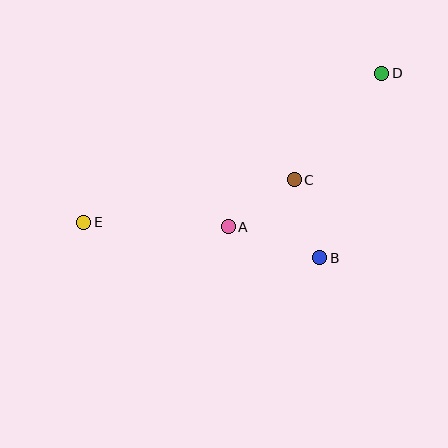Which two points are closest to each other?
Points A and C are closest to each other.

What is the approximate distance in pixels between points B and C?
The distance between B and C is approximately 82 pixels.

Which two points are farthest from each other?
Points D and E are farthest from each other.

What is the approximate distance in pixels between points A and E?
The distance between A and E is approximately 144 pixels.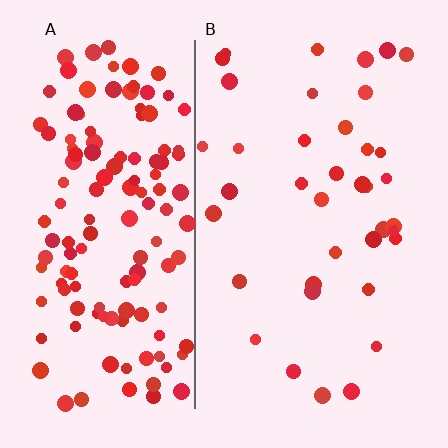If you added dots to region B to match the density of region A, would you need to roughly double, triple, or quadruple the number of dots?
Approximately quadruple.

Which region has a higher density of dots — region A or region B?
A (the left).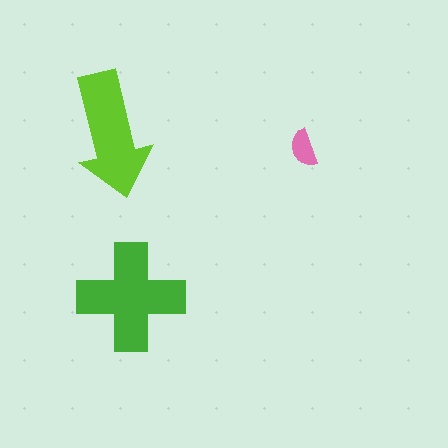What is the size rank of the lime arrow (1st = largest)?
2nd.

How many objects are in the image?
There are 3 objects in the image.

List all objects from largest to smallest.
The green cross, the lime arrow, the pink semicircle.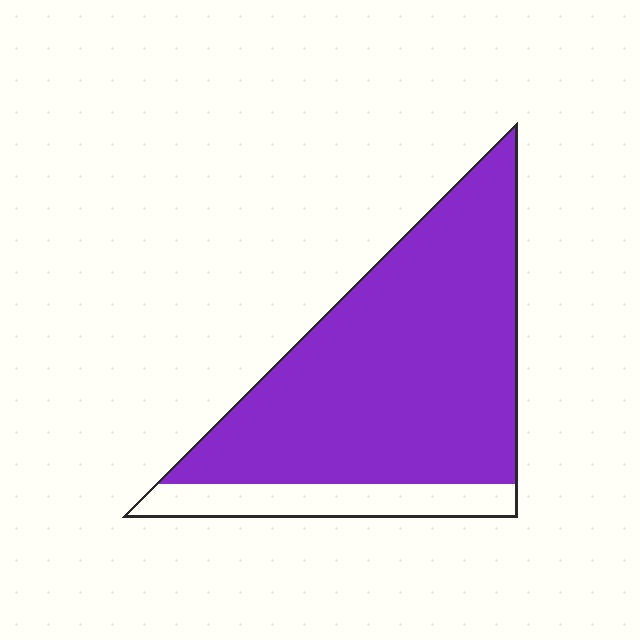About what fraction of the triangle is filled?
About five sixths (5/6).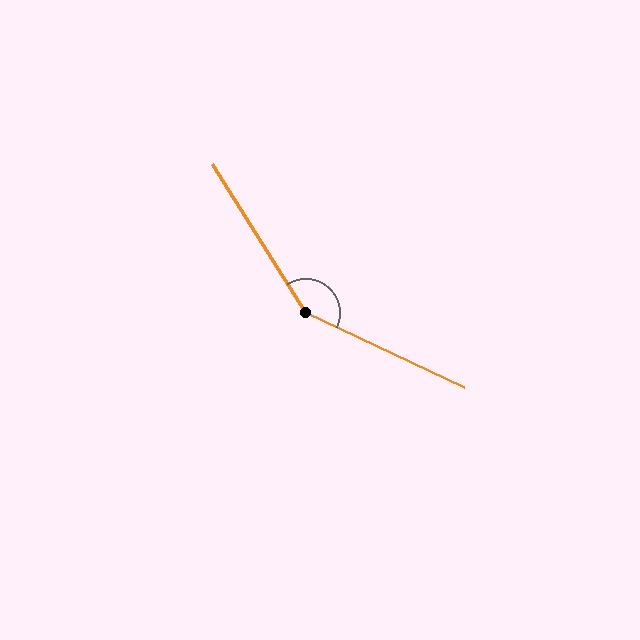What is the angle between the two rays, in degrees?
Approximately 147 degrees.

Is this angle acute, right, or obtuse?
It is obtuse.